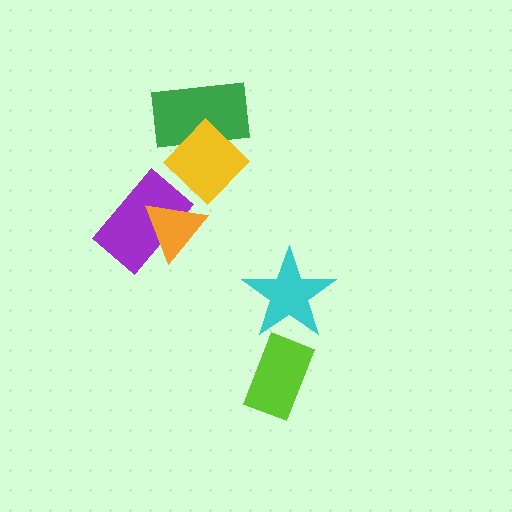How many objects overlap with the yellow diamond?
1 object overlaps with the yellow diamond.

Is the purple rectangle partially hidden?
Yes, it is partially covered by another shape.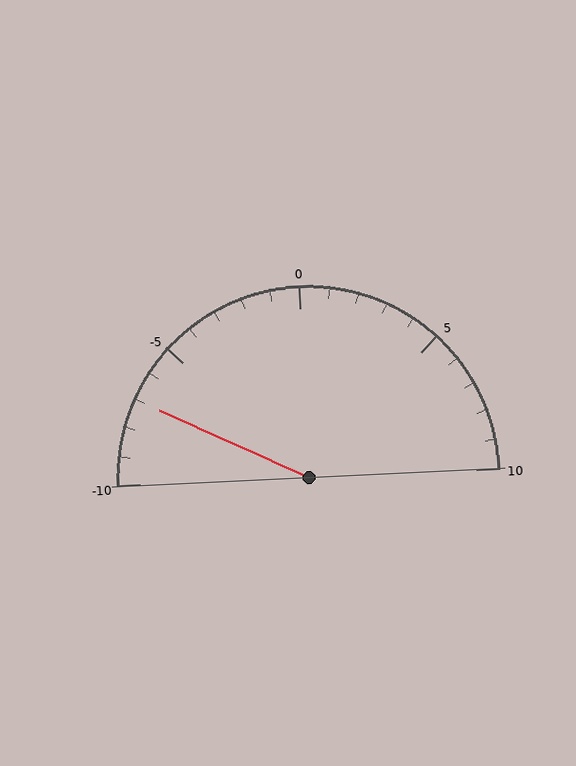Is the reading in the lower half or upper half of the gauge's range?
The reading is in the lower half of the range (-10 to 10).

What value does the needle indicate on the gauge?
The needle indicates approximately -7.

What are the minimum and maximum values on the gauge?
The gauge ranges from -10 to 10.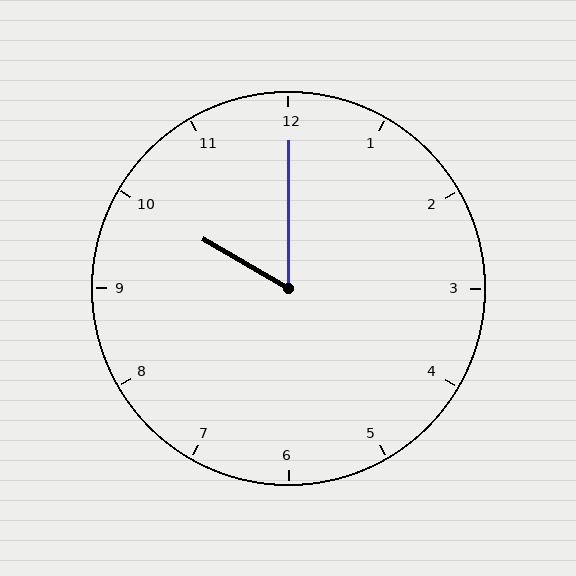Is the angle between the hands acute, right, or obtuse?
It is acute.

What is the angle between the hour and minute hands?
Approximately 60 degrees.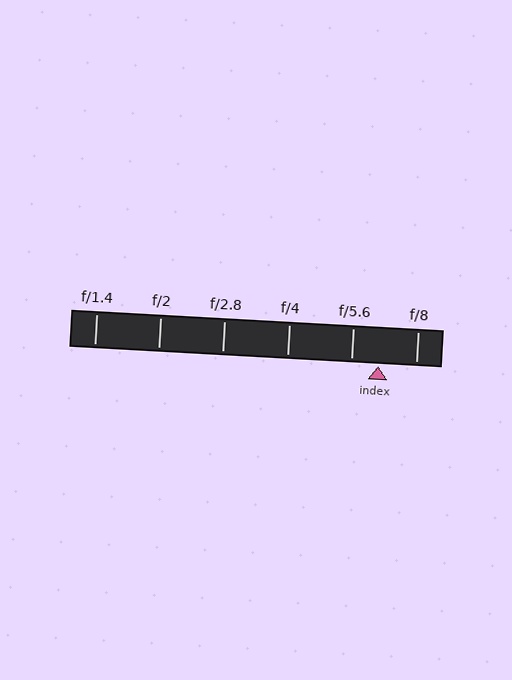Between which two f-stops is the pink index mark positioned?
The index mark is between f/5.6 and f/8.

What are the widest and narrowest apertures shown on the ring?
The widest aperture shown is f/1.4 and the narrowest is f/8.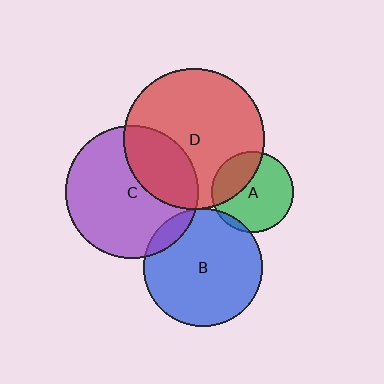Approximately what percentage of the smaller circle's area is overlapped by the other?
Approximately 10%.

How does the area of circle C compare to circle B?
Approximately 1.2 times.